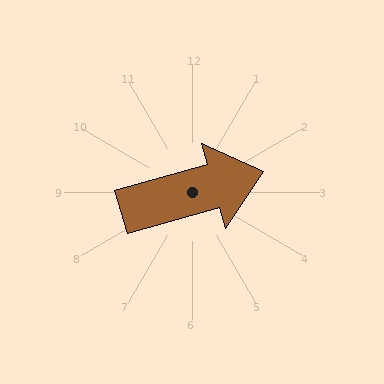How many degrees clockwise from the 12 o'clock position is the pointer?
Approximately 74 degrees.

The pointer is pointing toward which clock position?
Roughly 2 o'clock.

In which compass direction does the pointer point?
East.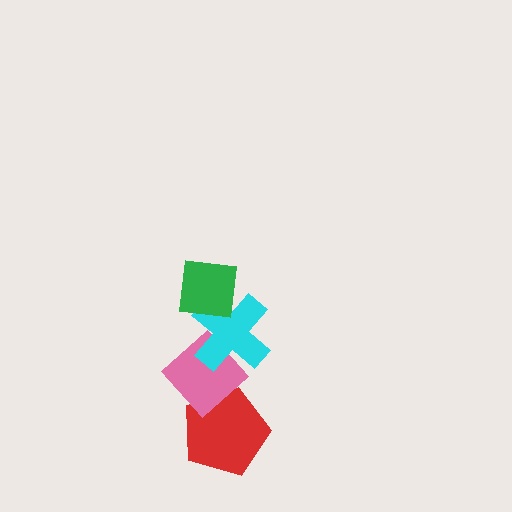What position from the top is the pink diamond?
The pink diamond is 3rd from the top.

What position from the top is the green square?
The green square is 1st from the top.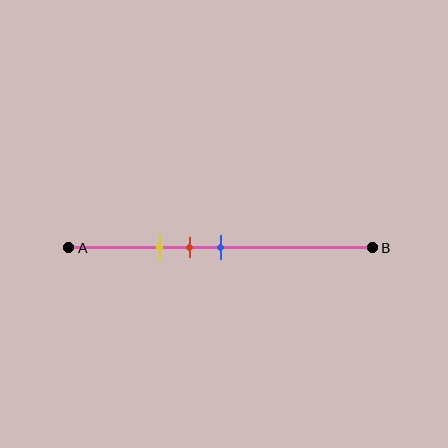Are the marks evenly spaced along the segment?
Yes, the marks are approximately evenly spaced.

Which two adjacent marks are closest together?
The red and blue marks are the closest adjacent pair.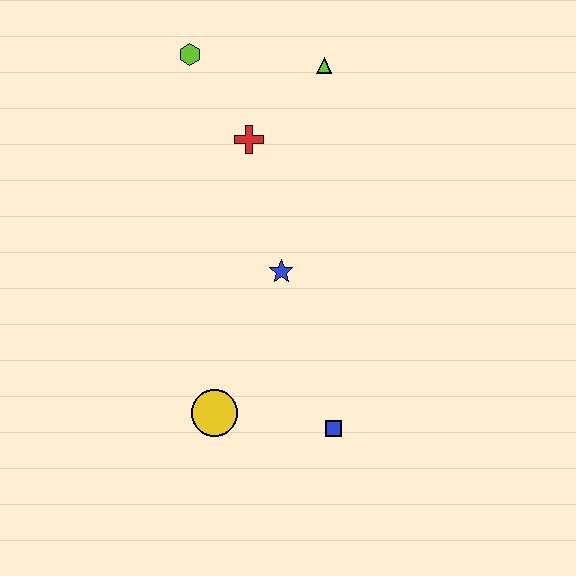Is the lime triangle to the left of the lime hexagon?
No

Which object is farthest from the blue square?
The lime hexagon is farthest from the blue square.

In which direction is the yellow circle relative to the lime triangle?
The yellow circle is below the lime triangle.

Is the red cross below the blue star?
No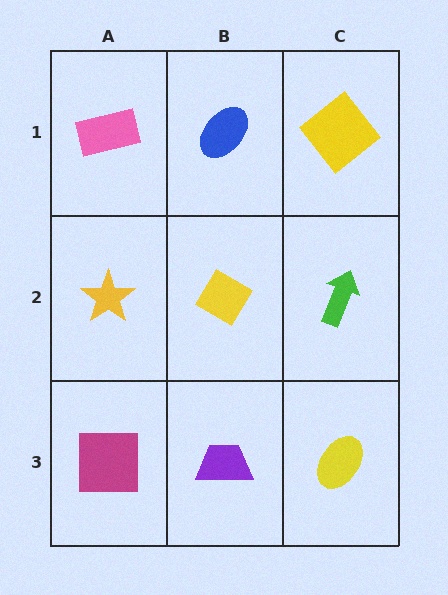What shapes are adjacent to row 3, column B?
A yellow diamond (row 2, column B), a magenta square (row 3, column A), a yellow ellipse (row 3, column C).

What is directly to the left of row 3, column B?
A magenta square.